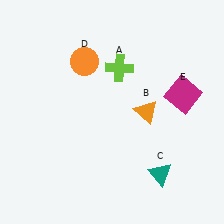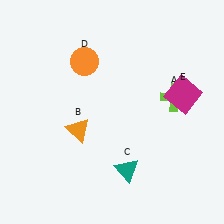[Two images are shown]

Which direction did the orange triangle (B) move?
The orange triangle (B) moved left.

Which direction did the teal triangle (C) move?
The teal triangle (C) moved left.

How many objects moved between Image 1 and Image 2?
3 objects moved between the two images.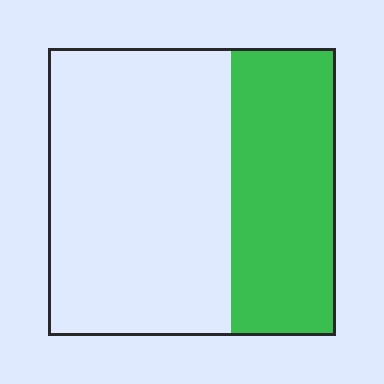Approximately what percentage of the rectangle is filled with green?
Approximately 35%.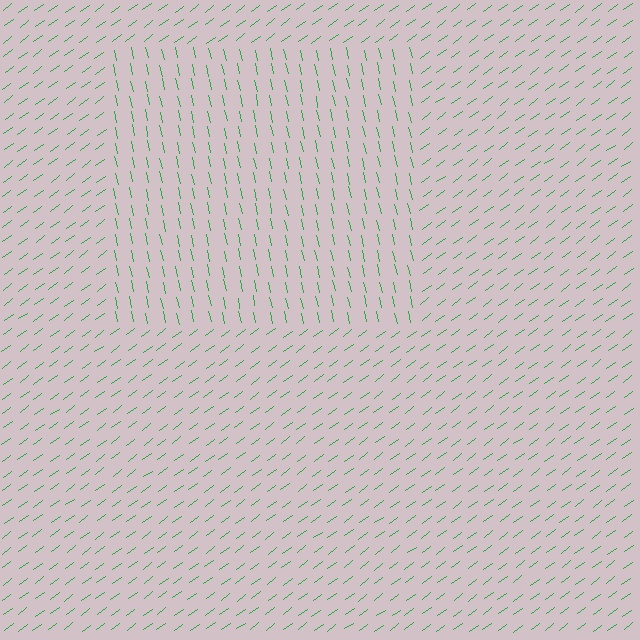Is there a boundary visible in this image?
Yes, there is a texture boundary formed by a change in line orientation.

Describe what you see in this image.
The image is filled with small green line segments. A rectangle region in the image has lines oriented differently from the surrounding lines, creating a visible texture boundary.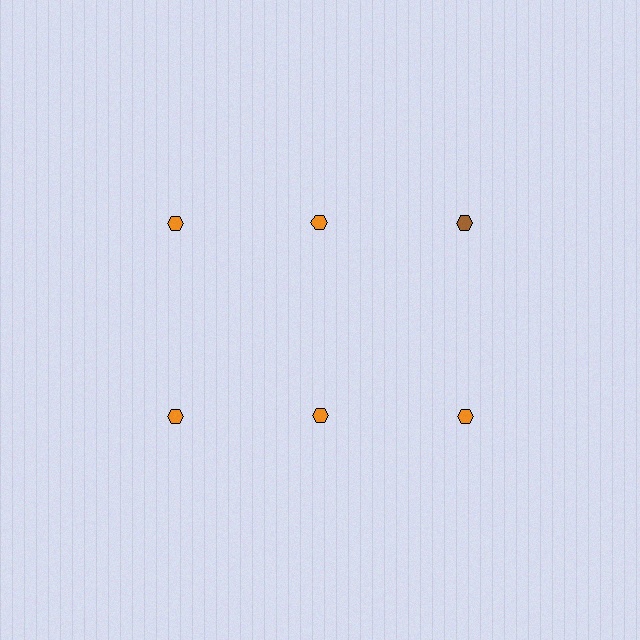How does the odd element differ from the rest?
It has a different color: brown instead of orange.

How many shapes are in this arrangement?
There are 6 shapes arranged in a grid pattern.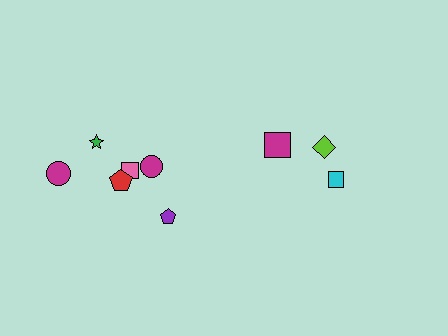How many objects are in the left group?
There are 6 objects.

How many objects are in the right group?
There are 3 objects.